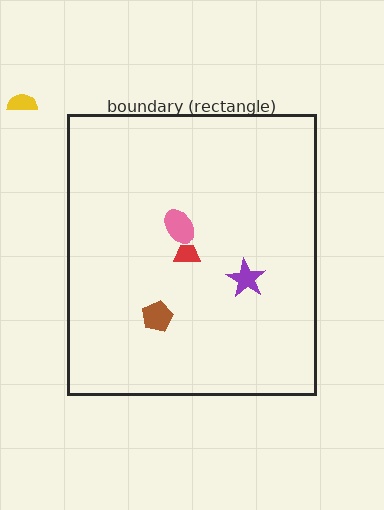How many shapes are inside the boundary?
4 inside, 1 outside.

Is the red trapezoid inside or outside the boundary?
Inside.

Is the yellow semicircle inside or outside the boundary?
Outside.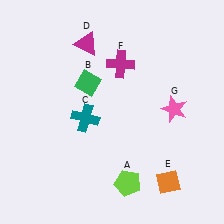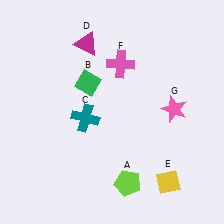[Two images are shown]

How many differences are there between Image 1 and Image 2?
There are 2 differences between the two images.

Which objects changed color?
E changed from orange to yellow. F changed from magenta to pink.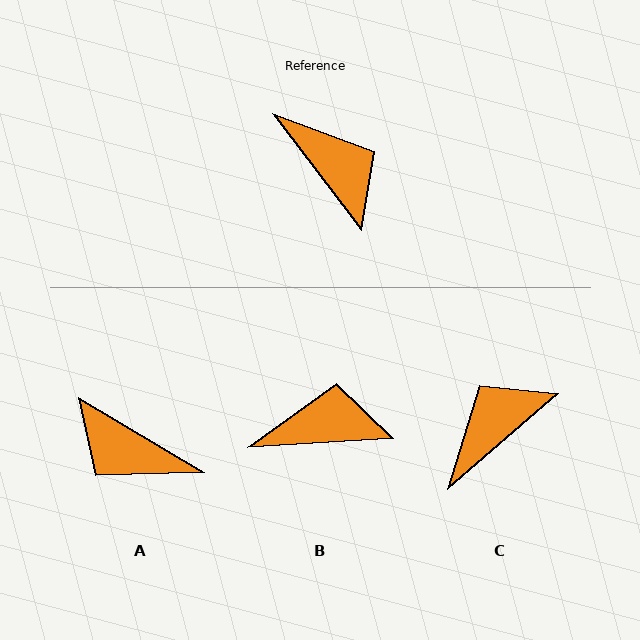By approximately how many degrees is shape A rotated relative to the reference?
Approximately 158 degrees clockwise.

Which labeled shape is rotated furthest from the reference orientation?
A, about 158 degrees away.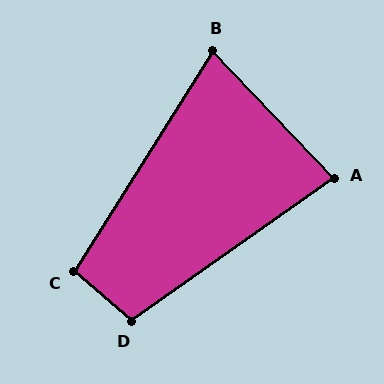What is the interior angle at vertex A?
Approximately 82 degrees (acute).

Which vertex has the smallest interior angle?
B, at approximately 76 degrees.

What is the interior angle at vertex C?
Approximately 98 degrees (obtuse).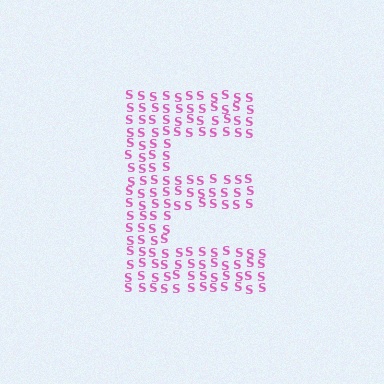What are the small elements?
The small elements are letter S's.